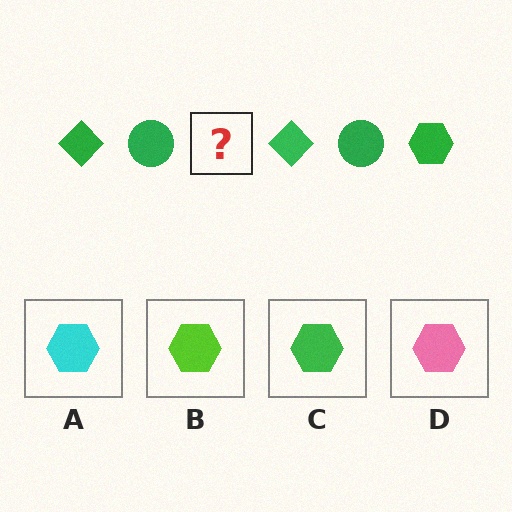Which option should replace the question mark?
Option C.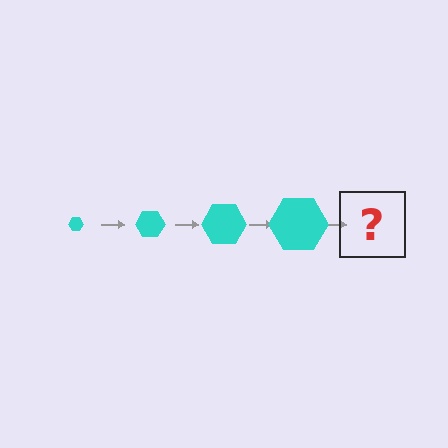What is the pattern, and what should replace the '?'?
The pattern is that the hexagon gets progressively larger each step. The '?' should be a cyan hexagon, larger than the previous one.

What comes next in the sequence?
The next element should be a cyan hexagon, larger than the previous one.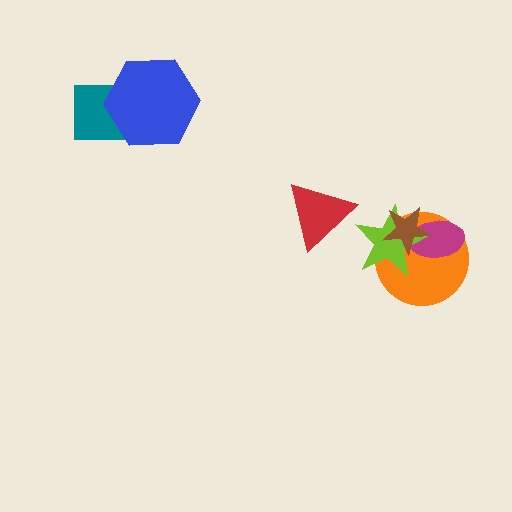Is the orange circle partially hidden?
Yes, it is partially covered by another shape.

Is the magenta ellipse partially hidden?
Yes, it is partially covered by another shape.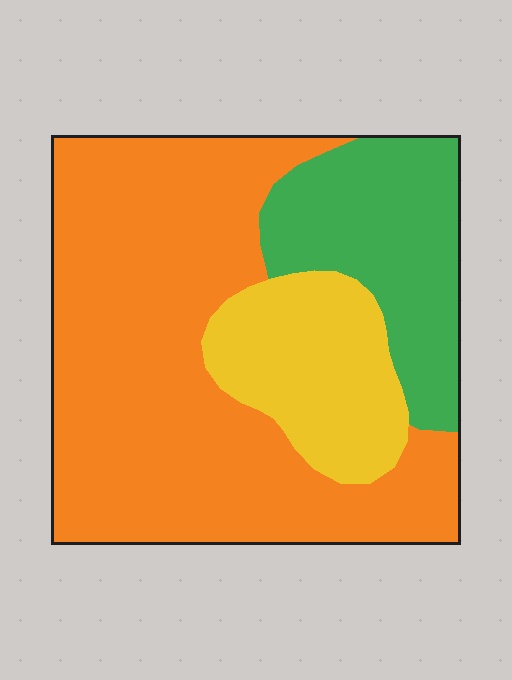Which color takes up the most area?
Orange, at roughly 60%.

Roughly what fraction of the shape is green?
Green takes up about one fifth (1/5) of the shape.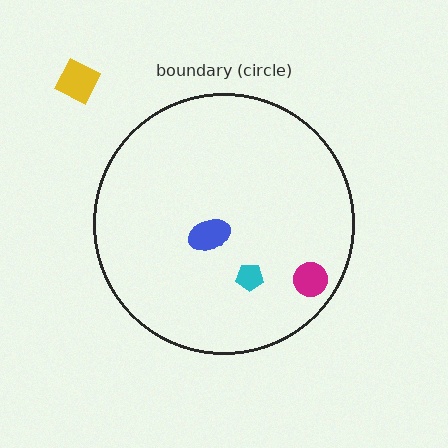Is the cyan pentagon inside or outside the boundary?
Inside.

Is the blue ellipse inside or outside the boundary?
Inside.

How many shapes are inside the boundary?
3 inside, 1 outside.